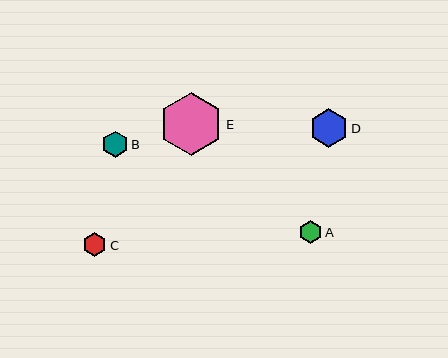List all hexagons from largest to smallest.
From largest to smallest: E, D, B, C, A.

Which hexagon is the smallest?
Hexagon A is the smallest with a size of approximately 23 pixels.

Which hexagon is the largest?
Hexagon E is the largest with a size of approximately 63 pixels.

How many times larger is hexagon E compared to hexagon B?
Hexagon E is approximately 2.4 times the size of hexagon B.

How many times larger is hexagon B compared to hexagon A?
Hexagon B is approximately 1.1 times the size of hexagon A.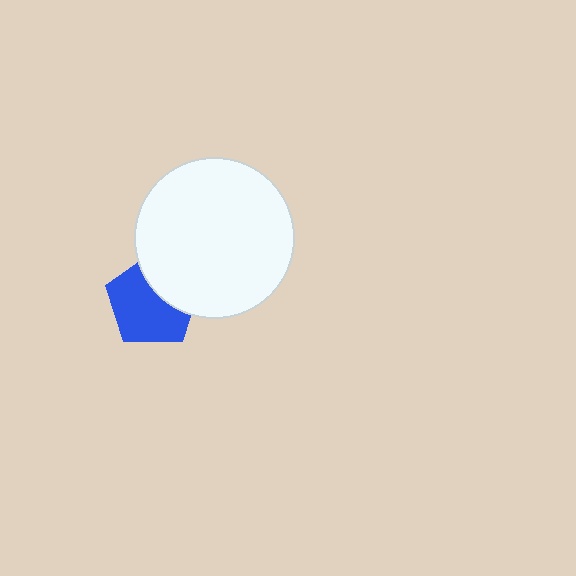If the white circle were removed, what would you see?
You would see the complete blue pentagon.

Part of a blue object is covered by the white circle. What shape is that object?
It is a pentagon.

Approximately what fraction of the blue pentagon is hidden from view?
Roughly 34% of the blue pentagon is hidden behind the white circle.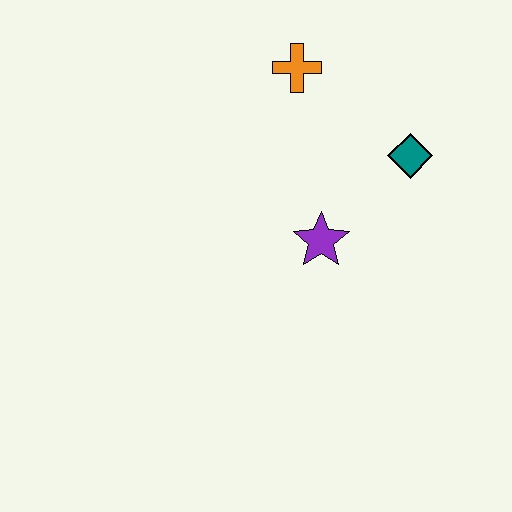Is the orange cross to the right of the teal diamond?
No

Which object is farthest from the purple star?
The orange cross is farthest from the purple star.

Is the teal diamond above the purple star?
Yes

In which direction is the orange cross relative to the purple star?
The orange cross is above the purple star.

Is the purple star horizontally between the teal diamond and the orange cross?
Yes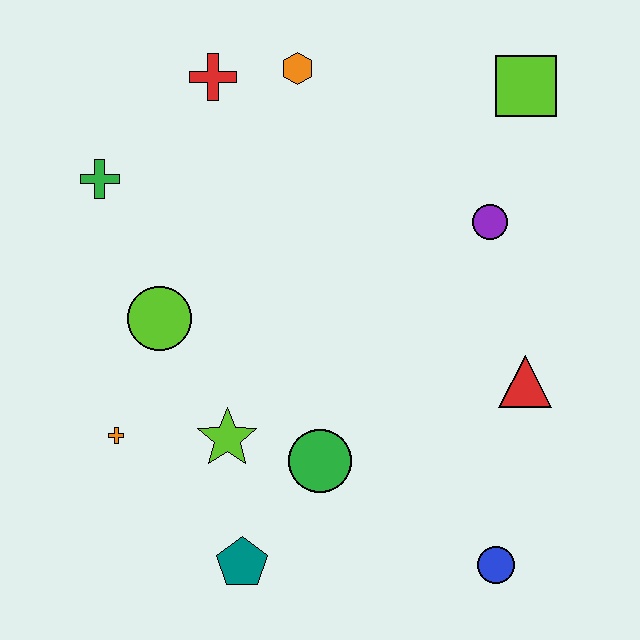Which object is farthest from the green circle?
The lime square is farthest from the green circle.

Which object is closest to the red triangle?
The purple circle is closest to the red triangle.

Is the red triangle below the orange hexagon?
Yes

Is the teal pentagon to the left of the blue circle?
Yes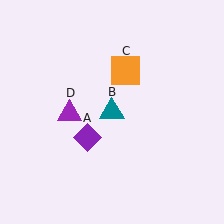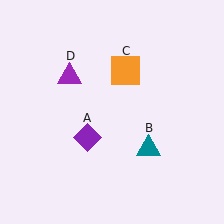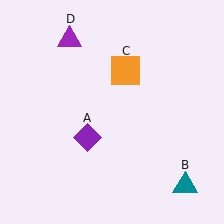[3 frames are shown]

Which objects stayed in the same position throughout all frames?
Purple diamond (object A) and orange square (object C) remained stationary.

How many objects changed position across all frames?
2 objects changed position: teal triangle (object B), purple triangle (object D).